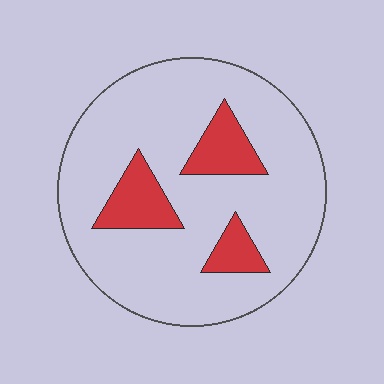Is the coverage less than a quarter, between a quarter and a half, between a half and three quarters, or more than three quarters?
Less than a quarter.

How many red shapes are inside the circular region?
3.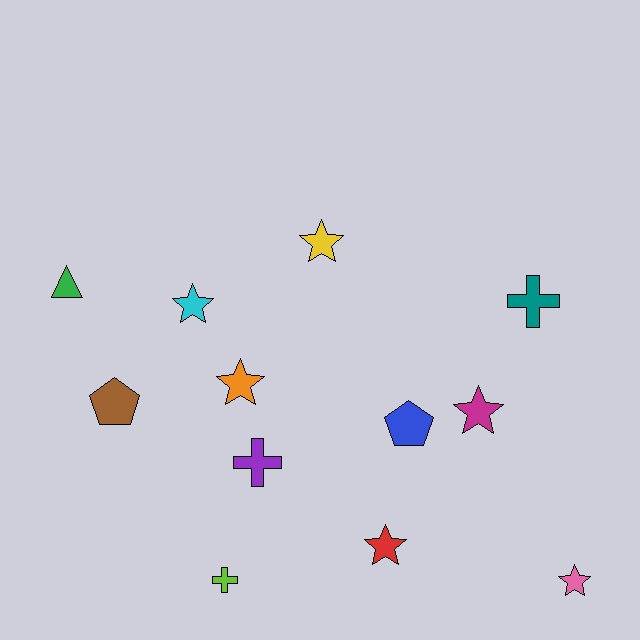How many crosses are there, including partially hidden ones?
There are 3 crosses.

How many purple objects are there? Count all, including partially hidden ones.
There is 1 purple object.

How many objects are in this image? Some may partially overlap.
There are 12 objects.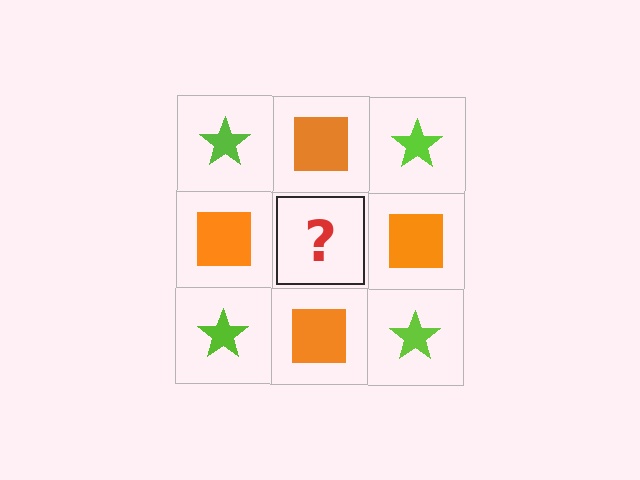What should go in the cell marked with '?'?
The missing cell should contain a lime star.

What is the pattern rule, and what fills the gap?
The rule is that it alternates lime star and orange square in a checkerboard pattern. The gap should be filled with a lime star.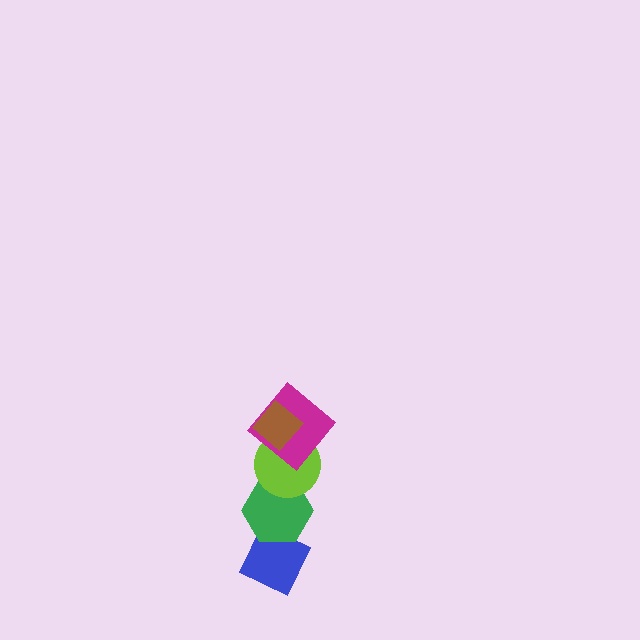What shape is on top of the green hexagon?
The lime circle is on top of the green hexagon.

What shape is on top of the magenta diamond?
The brown diamond is on top of the magenta diamond.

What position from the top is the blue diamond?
The blue diamond is 5th from the top.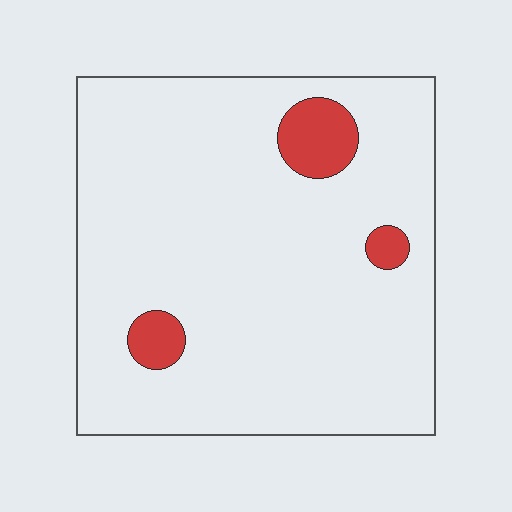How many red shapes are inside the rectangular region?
3.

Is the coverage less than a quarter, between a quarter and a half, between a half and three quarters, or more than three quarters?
Less than a quarter.